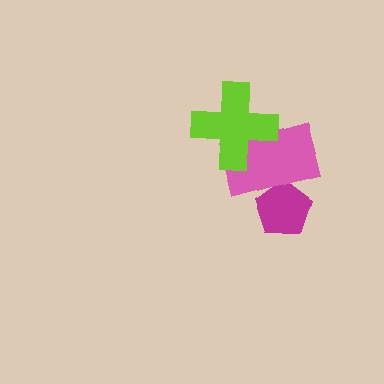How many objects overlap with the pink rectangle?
2 objects overlap with the pink rectangle.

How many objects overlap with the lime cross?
1 object overlaps with the lime cross.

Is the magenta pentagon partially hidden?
Yes, it is partially covered by another shape.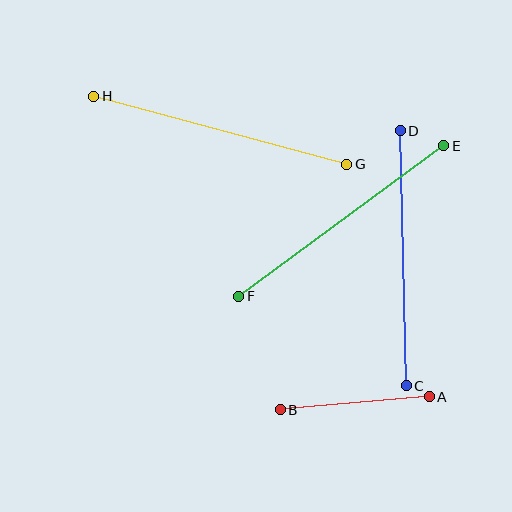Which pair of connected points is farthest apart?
Points G and H are farthest apart.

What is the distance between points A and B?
The distance is approximately 150 pixels.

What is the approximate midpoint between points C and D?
The midpoint is at approximately (403, 258) pixels.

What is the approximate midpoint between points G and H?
The midpoint is at approximately (220, 130) pixels.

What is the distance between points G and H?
The distance is approximately 262 pixels.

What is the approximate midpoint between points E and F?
The midpoint is at approximately (341, 221) pixels.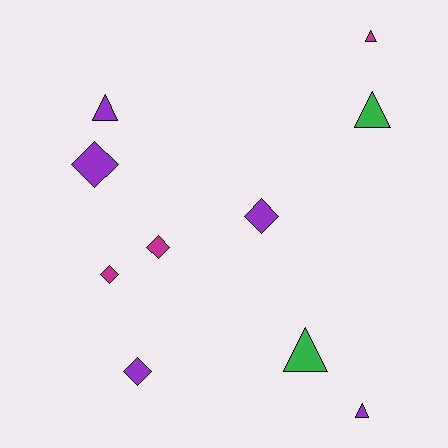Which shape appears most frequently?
Diamond, with 5 objects.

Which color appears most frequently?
Purple, with 5 objects.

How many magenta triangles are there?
There is 1 magenta triangle.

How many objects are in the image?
There are 10 objects.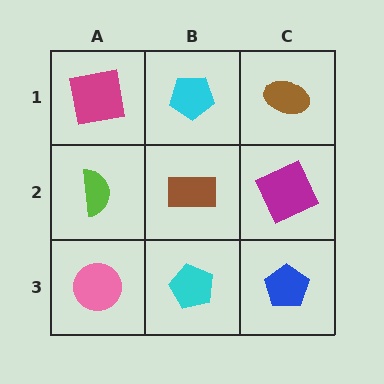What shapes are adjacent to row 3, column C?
A magenta square (row 2, column C), a cyan pentagon (row 3, column B).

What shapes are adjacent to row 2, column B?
A cyan pentagon (row 1, column B), a cyan pentagon (row 3, column B), a lime semicircle (row 2, column A), a magenta square (row 2, column C).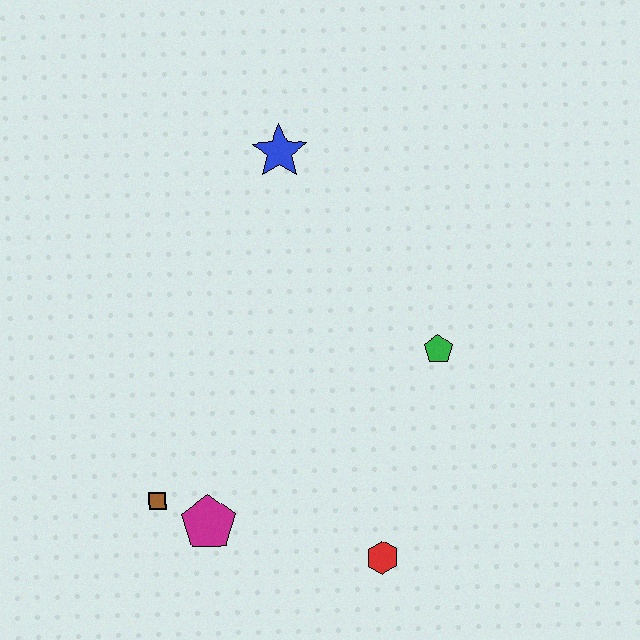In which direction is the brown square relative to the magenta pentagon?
The brown square is to the left of the magenta pentagon.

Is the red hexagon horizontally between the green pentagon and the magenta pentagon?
Yes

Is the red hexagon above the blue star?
No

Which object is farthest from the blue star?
The red hexagon is farthest from the blue star.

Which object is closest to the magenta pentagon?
The brown square is closest to the magenta pentagon.